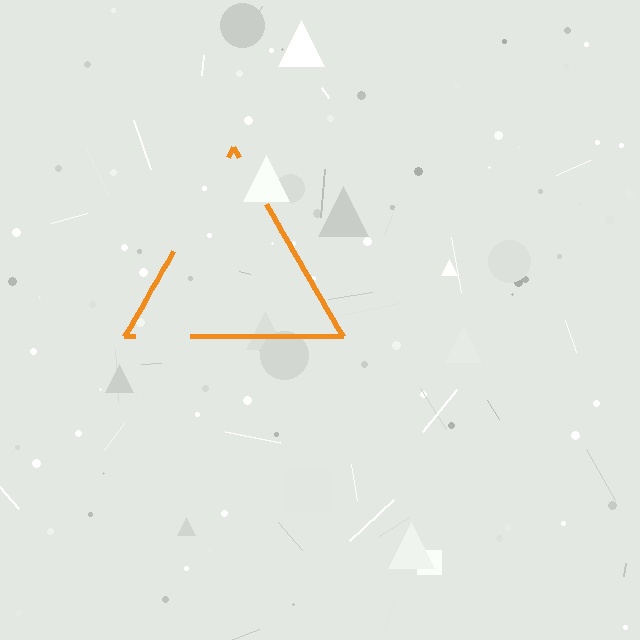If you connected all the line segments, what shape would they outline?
They would outline a triangle.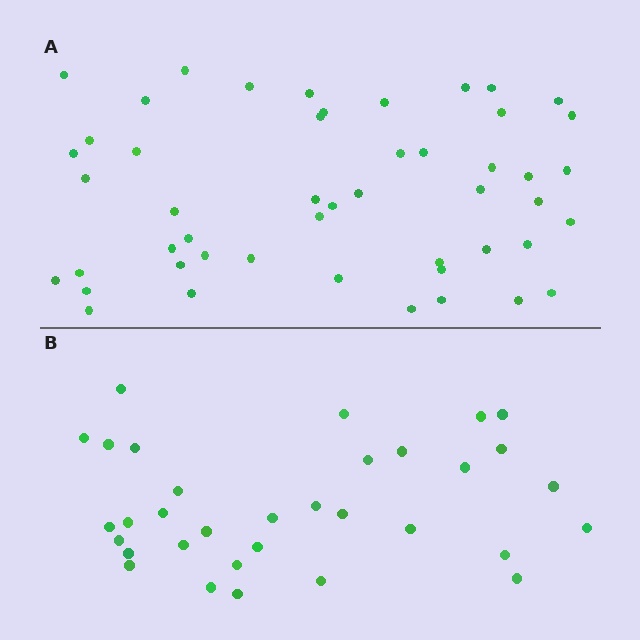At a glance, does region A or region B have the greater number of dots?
Region A (the top region) has more dots.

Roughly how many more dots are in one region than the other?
Region A has approximately 15 more dots than region B.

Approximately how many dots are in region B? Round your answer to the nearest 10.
About 30 dots. (The exact count is 33, which rounds to 30.)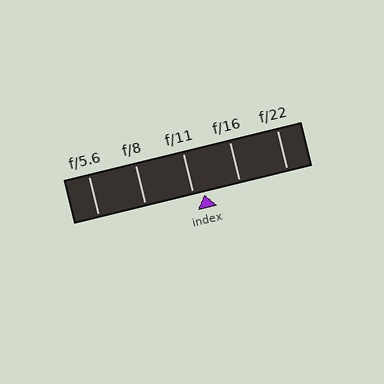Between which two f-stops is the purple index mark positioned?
The index mark is between f/11 and f/16.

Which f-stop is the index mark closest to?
The index mark is closest to f/11.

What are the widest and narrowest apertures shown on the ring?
The widest aperture shown is f/5.6 and the narrowest is f/22.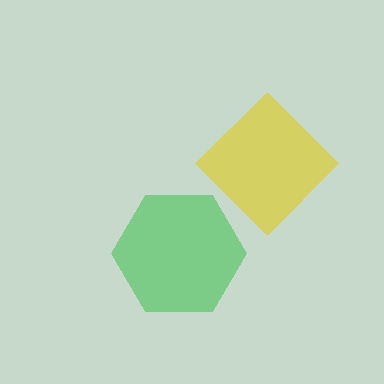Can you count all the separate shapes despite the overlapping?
Yes, there are 2 separate shapes.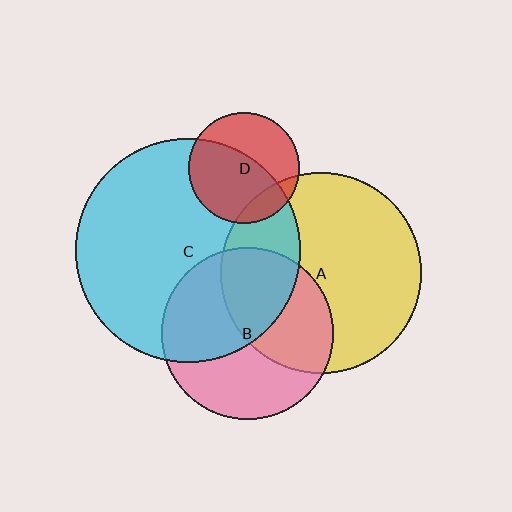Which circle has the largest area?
Circle C (cyan).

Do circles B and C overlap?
Yes.